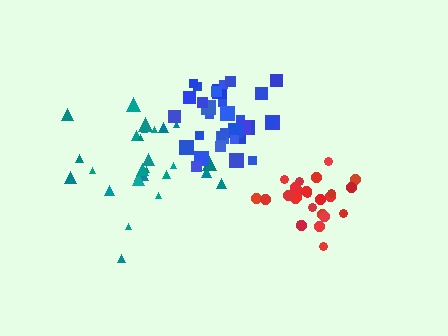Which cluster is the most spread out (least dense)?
Teal.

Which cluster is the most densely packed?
Red.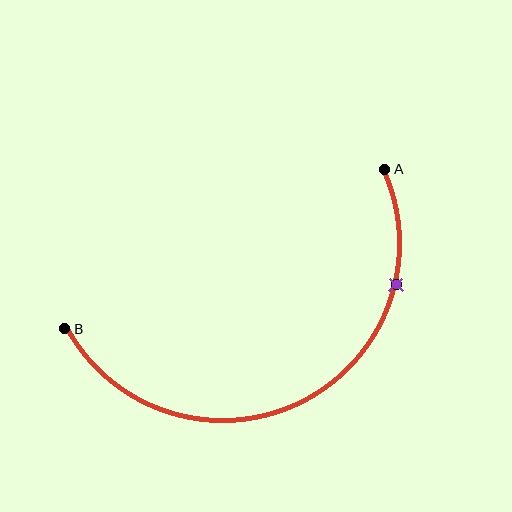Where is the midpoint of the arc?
The arc midpoint is the point on the curve farthest from the straight line joining A and B. It sits below that line.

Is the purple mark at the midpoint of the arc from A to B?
No. The purple mark lies on the arc but is closer to endpoint A. The arc midpoint would be at the point on the curve equidistant along the arc from both A and B.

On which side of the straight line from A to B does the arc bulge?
The arc bulges below the straight line connecting A and B.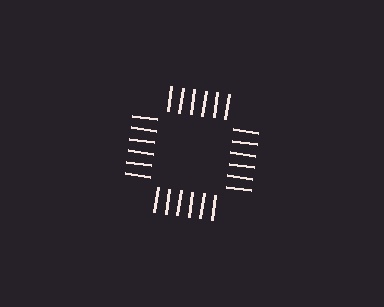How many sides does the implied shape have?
4 sides — the line-ends trace a square.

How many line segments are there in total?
24 — 6 along each of the 4 edges.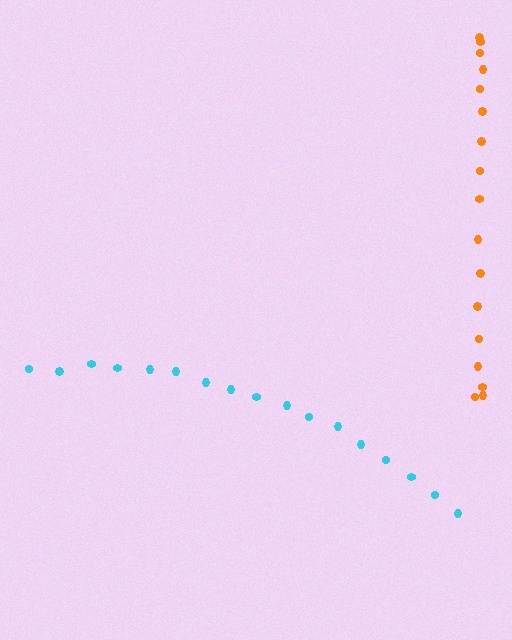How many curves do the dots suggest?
There are 2 distinct paths.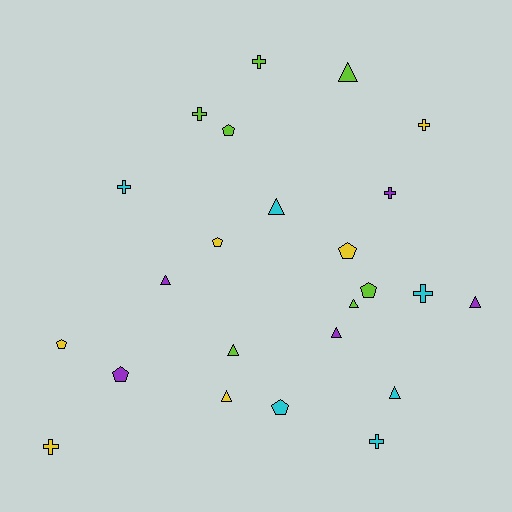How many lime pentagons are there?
There are 2 lime pentagons.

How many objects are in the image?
There are 24 objects.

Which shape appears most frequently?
Triangle, with 9 objects.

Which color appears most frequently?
Lime, with 7 objects.